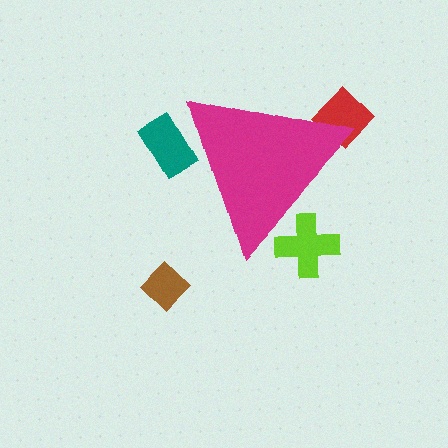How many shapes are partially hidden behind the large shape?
3 shapes are partially hidden.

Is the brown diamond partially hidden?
No, the brown diamond is fully visible.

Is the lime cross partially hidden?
Yes, the lime cross is partially hidden behind the magenta triangle.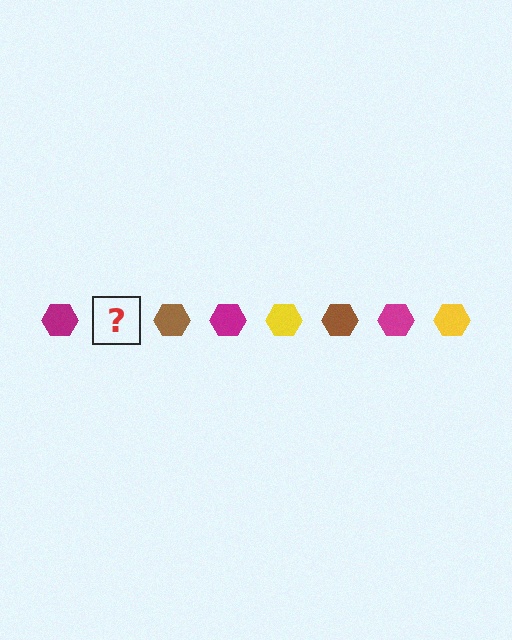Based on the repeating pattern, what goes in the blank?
The blank should be a yellow hexagon.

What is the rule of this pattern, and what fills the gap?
The rule is that the pattern cycles through magenta, yellow, brown hexagons. The gap should be filled with a yellow hexagon.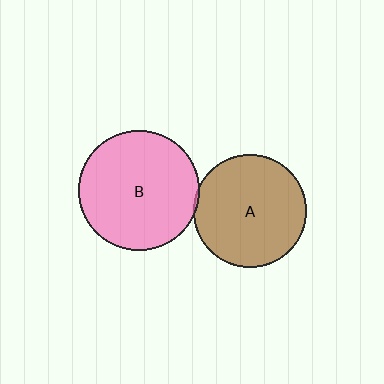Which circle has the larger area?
Circle B (pink).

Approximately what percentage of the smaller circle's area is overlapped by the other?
Approximately 5%.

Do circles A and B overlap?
Yes.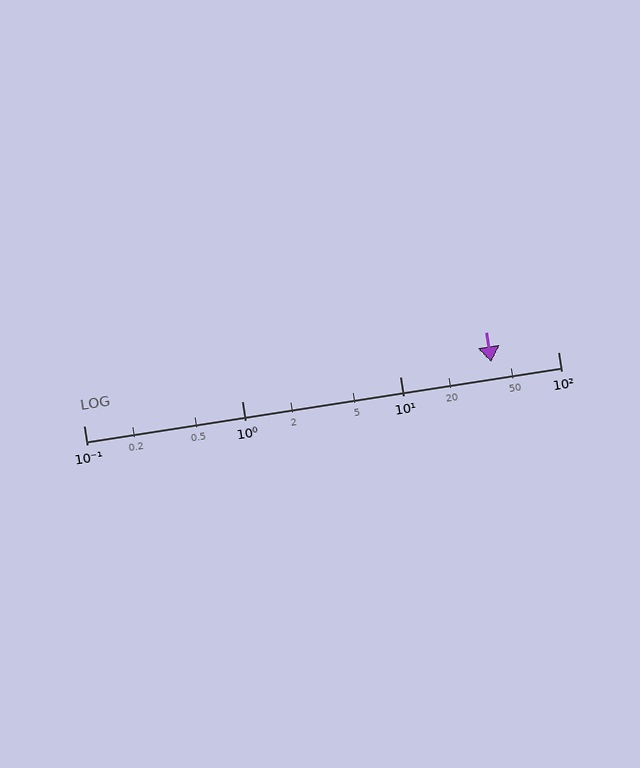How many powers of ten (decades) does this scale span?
The scale spans 3 decades, from 0.1 to 100.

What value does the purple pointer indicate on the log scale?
The pointer indicates approximately 38.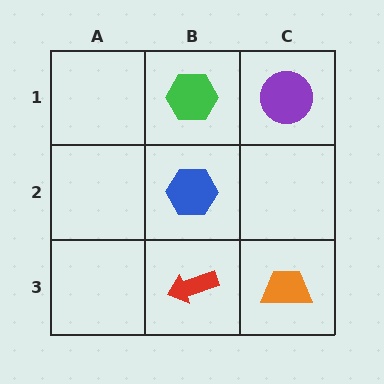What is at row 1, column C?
A purple circle.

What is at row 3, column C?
An orange trapezoid.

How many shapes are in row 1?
2 shapes.